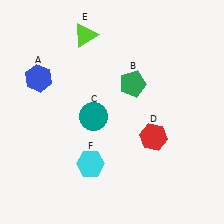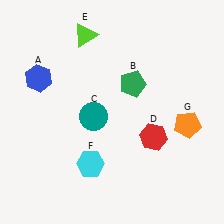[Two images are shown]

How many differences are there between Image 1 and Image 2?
There is 1 difference between the two images.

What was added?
An orange pentagon (G) was added in Image 2.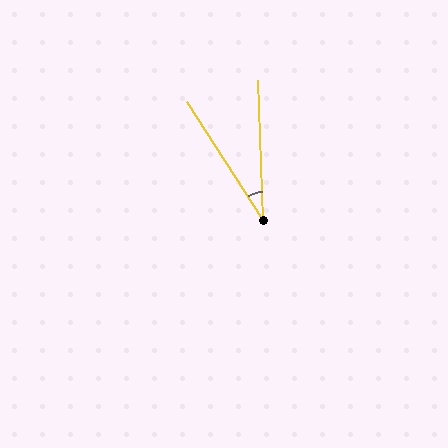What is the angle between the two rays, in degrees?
Approximately 31 degrees.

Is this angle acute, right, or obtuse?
It is acute.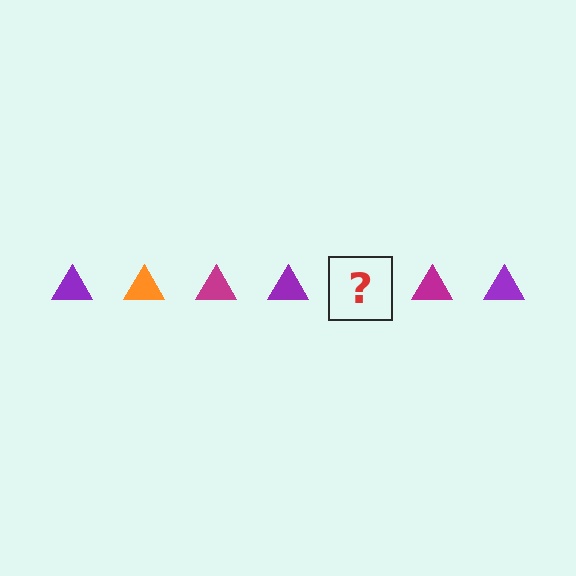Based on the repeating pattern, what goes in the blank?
The blank should be an orange triangle.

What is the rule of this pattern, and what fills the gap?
The rule is that the pattern cycles through purple, orange, magenta triangles. The gap should be filled with an orange triangle.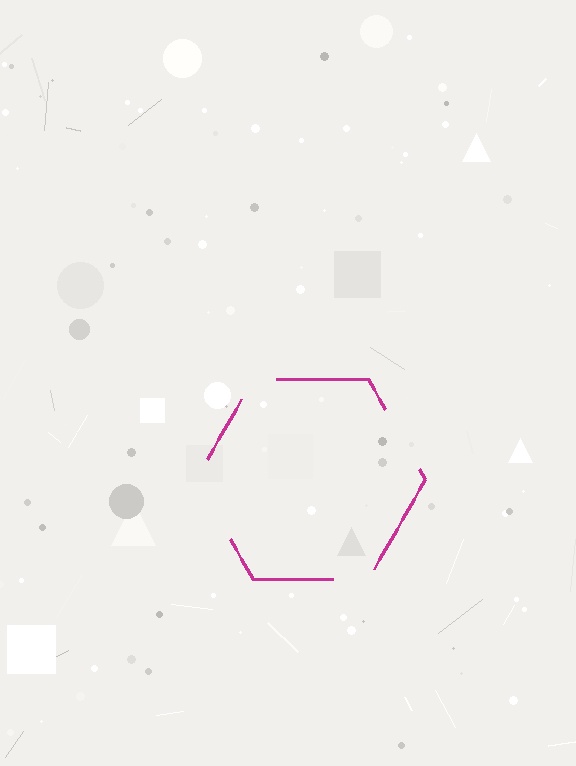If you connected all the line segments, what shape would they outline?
They would outline a hexagon.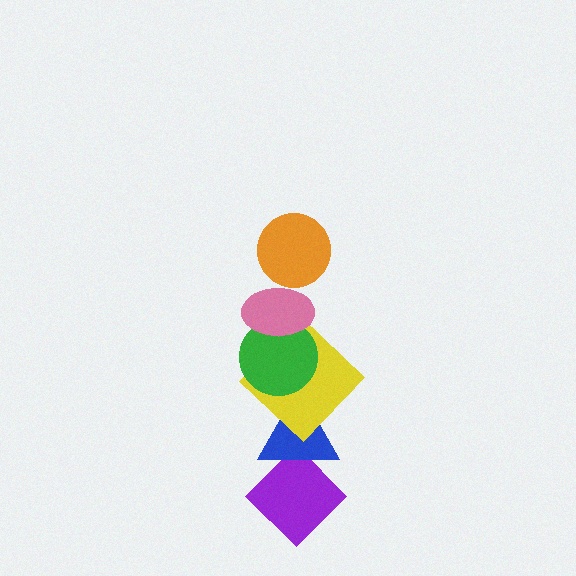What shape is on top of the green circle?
The pink ellipse is on top of the green circle.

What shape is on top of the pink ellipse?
The orange circle is on top of the pink ellipse.